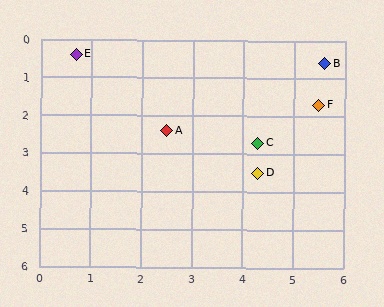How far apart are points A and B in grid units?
Points A and B are about 3.6 grid units apart.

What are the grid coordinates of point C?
Point C is at approximately (4.3, 2.7).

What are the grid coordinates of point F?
Point F is at approximately (5.5, 1.7).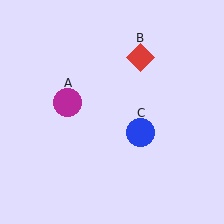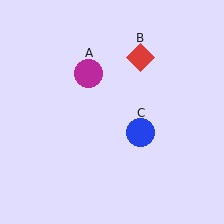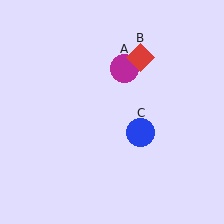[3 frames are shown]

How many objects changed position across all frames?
1 object changed position: magenta circle (object A).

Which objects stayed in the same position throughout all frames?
Red diamond (object B) and blue circle (object C) remained stationary.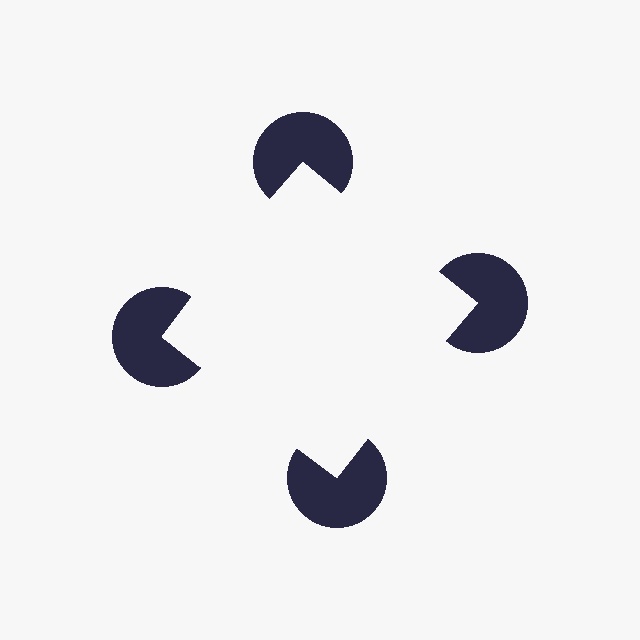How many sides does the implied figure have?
4 sides.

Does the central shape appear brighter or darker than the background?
It typically appears slightly brighter than the background, even though no actual brightness change is drawn.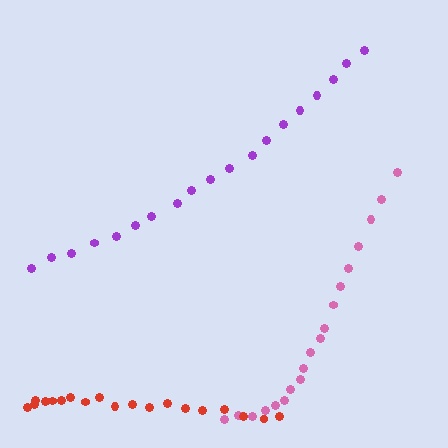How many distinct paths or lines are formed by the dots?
There are 3 distinct paths.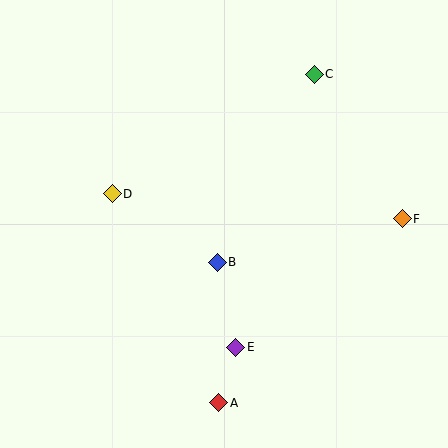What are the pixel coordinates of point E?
Point E is at (236, 347).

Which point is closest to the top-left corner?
Point D is closest to the top-left corner.